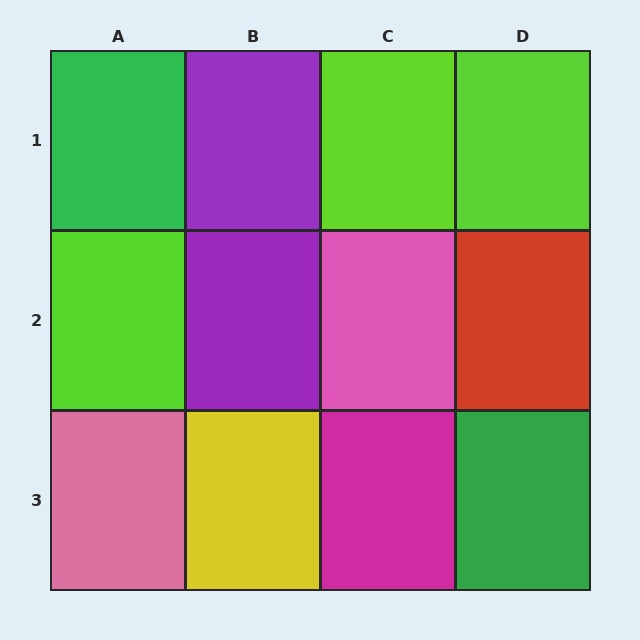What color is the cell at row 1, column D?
Lime.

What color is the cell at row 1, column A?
Green.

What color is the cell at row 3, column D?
Green.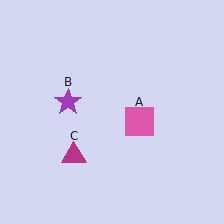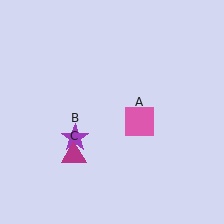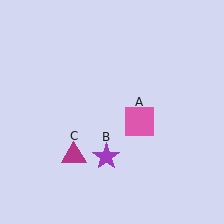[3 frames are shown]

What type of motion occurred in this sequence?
The purple star (object B) rotated counterclockwise around the center of the scene.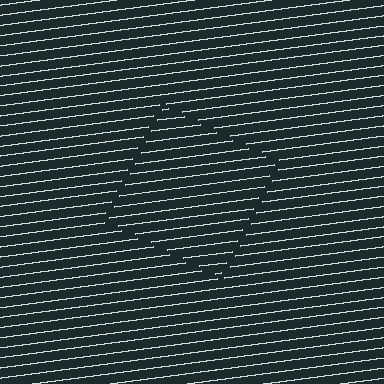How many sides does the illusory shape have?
4 sides — the line-ends trace a square.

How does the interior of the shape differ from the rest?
The interior of the shape contains the same grating, shifted by half a period — the contour is defined by the phase discontinuity where line-ends from the inner and outer gratings abut.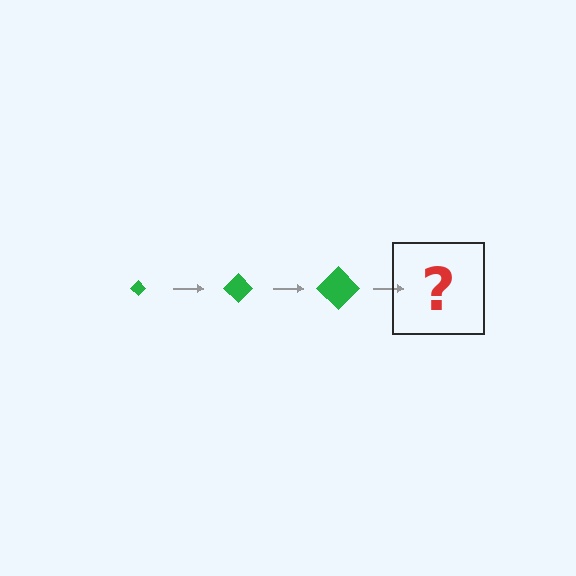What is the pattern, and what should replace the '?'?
The pattern is that the diamond gets progressively larger each step. The '?' should be a green diamond, larger than the previous one.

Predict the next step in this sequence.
The next step is a green diamond, larger than the previous one.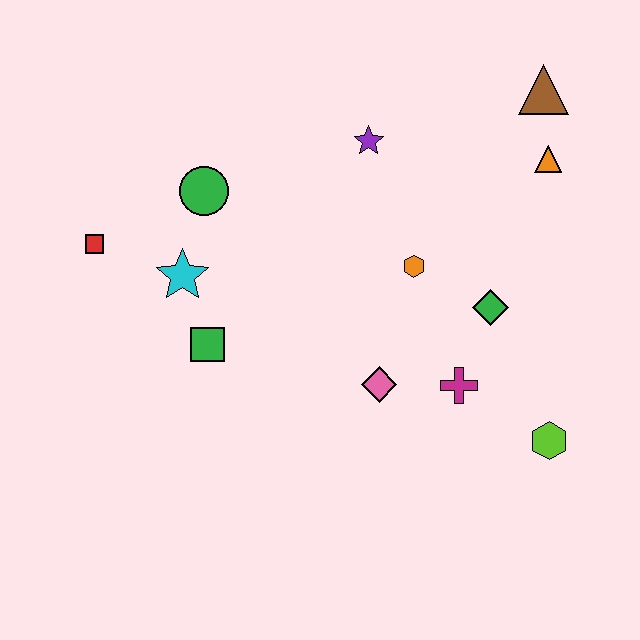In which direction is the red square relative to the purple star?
The red square is to the left of the purple star.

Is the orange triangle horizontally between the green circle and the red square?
No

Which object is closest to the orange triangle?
The brown triangle is closest to the orange triangle.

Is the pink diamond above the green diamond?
No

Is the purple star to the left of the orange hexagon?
Yes